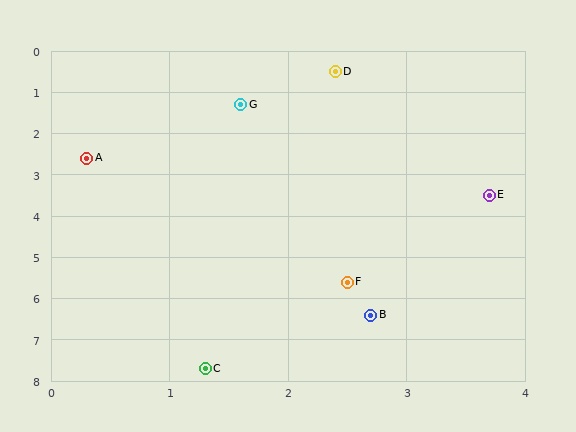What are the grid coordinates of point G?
Point G is at approximately (1.6, 1.3).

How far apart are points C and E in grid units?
Points C and E are about 4.8 grid units apart.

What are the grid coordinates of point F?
Point F is at approximately (2.5, 5.6).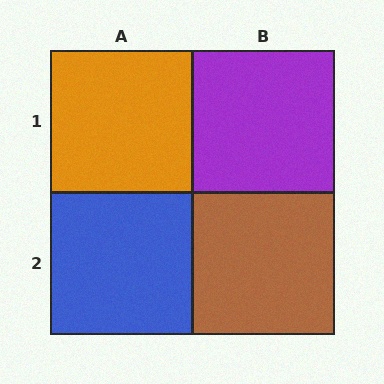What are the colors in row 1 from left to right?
Orange, purple.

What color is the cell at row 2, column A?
Blue.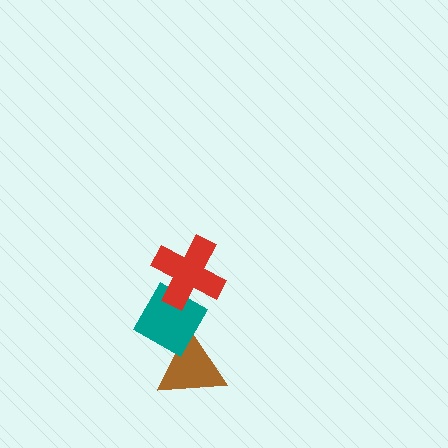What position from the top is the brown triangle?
The brown triangle is 3rd from the top.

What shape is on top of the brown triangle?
The teal diamond is on top of the brown triangle.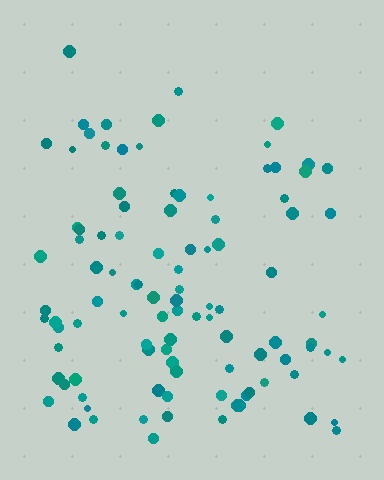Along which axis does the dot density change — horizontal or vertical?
Vertical.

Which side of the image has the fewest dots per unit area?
The top.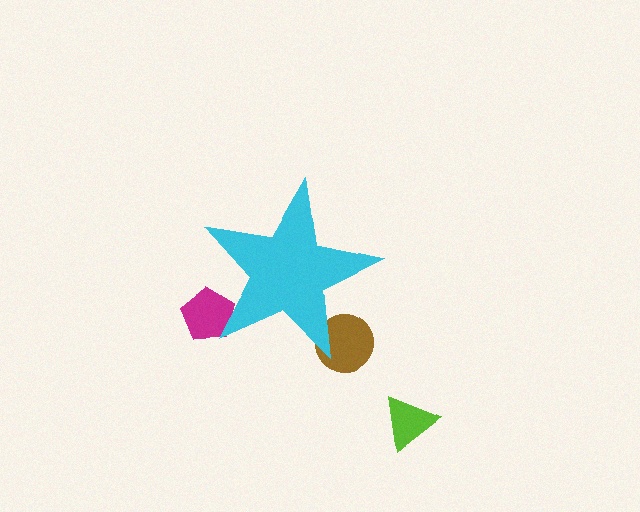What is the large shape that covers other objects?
A cyan star.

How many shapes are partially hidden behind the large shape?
2 shapes are partially hidden.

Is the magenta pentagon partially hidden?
Yes, the magenta pentagon is partially hidden behind the cyan star.